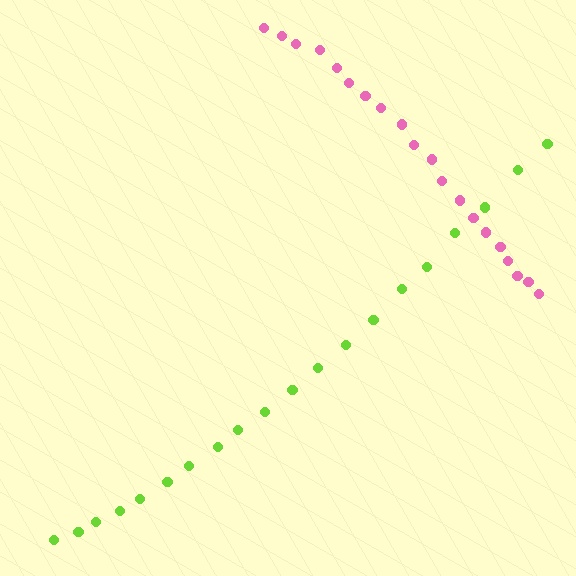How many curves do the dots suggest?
There are 2 distinct paths.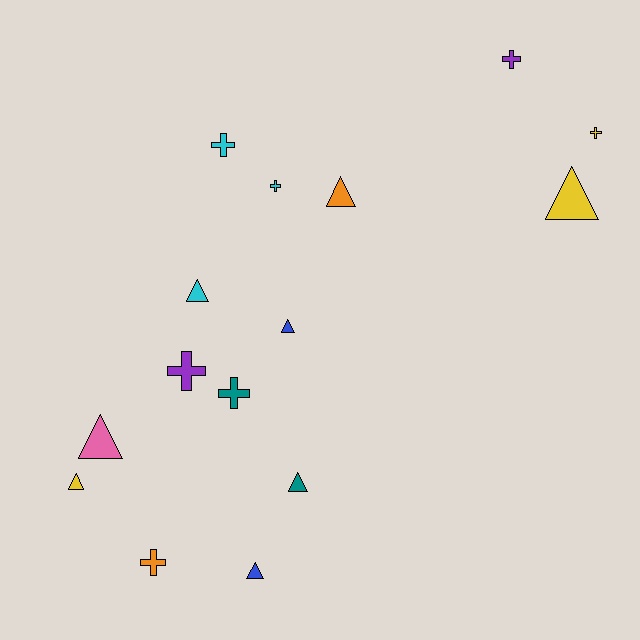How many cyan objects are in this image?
There are 3 cyan objects.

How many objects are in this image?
There are 15 objects.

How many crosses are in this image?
There are 7 crosses.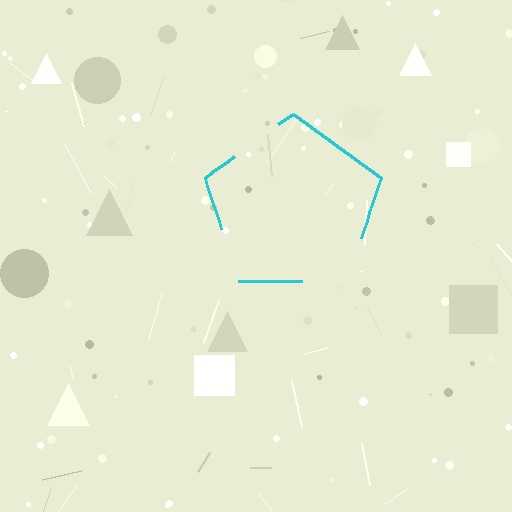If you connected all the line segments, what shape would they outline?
They would outline a pentagon.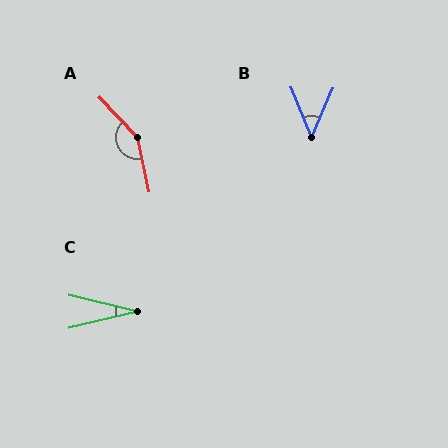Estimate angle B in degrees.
Approximately 45 degrees.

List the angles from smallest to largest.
C (27°), B (45°), A (149°).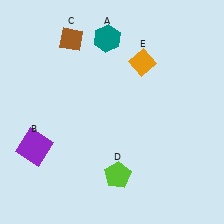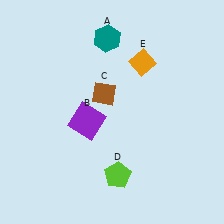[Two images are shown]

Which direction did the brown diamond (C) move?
The brown diamond (C) moved down.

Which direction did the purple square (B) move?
The purple square (B) moved right.